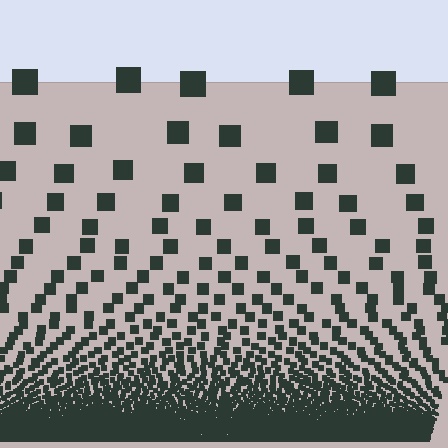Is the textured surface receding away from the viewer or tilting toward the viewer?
The surface appears to tilt toward the viewer. Texture elements get larger and sparser toward the top.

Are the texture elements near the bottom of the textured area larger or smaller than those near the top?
Smaller. The gradient is inverted — elements near the bottom are smaller and denser.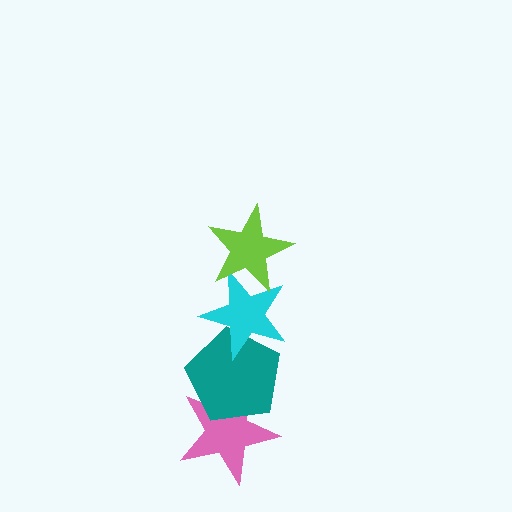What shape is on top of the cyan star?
The lime star is on top of the cyan star.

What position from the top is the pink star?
The pink star is 4th from the top.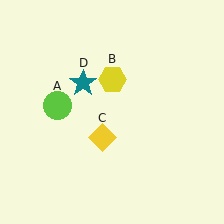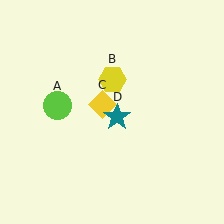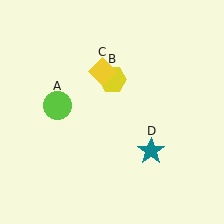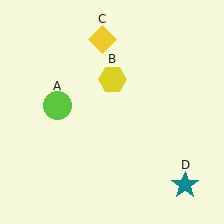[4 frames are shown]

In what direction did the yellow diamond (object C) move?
The yellow diamond (object C) moved up.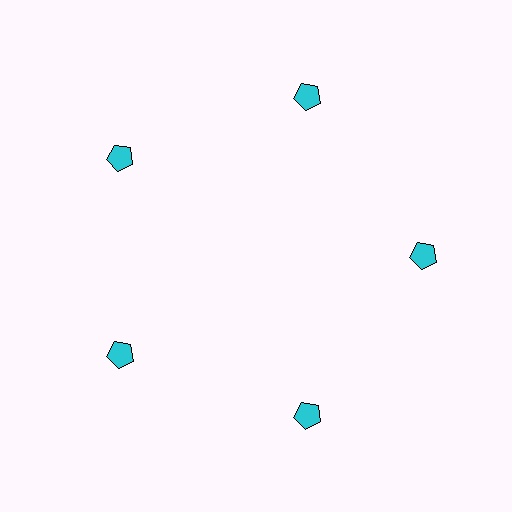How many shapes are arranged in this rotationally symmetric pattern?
There are 5 shapes, arranged in 5 groups of 1.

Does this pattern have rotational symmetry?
Yes, this pattern has 5-fold rotational symmetry. It looks the same after rotating 72 degrees around the center.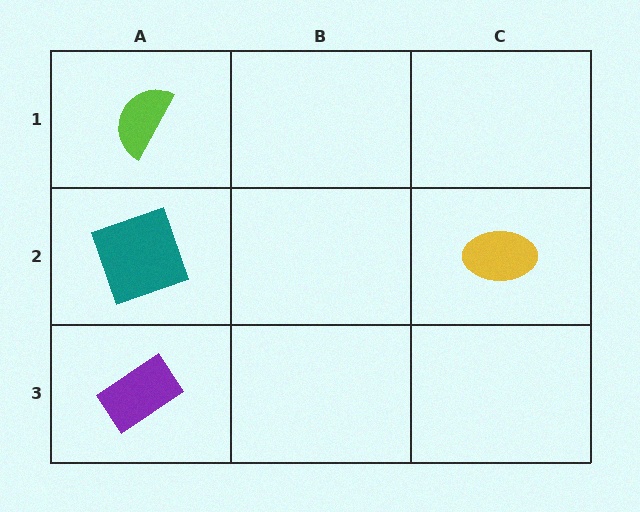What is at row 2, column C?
A yellow ellipse.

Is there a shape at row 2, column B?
No, that cell is empty.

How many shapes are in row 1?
1 shape.